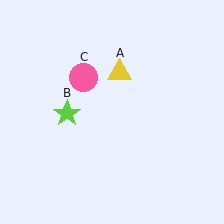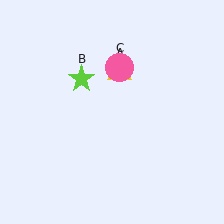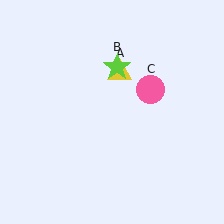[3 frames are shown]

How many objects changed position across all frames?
2 objects changed position: lime star (object B), pink circle (object C).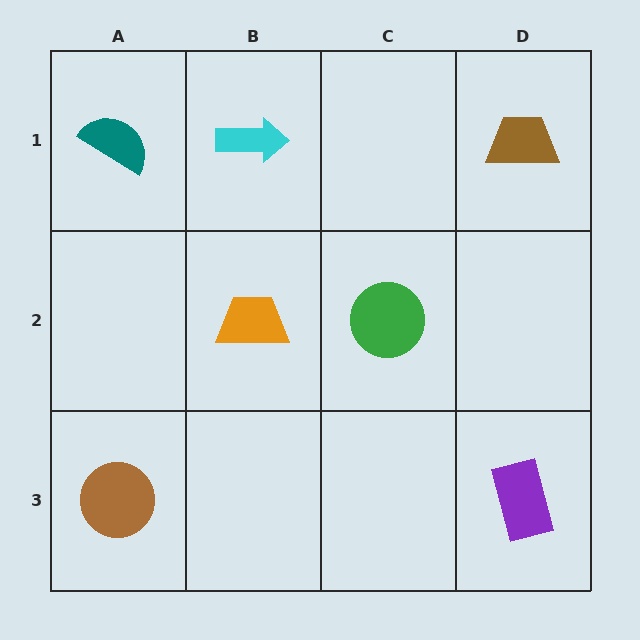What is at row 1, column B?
A cyan arrow.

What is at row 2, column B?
An orange trapezoid.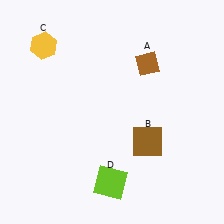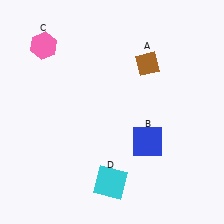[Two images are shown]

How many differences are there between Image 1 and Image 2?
There are 3 differences between the two images.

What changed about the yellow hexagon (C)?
In Image 1, C is yellow. In Image 2, it changed to pink.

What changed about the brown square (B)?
In Image 1, B is brown. In Image 2, it changed to blue.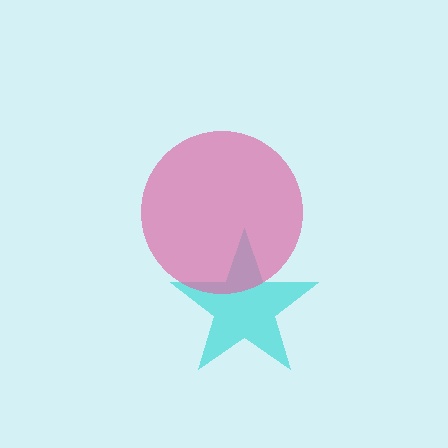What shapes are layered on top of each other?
The layered shapes are: a cyan star, a pink circle.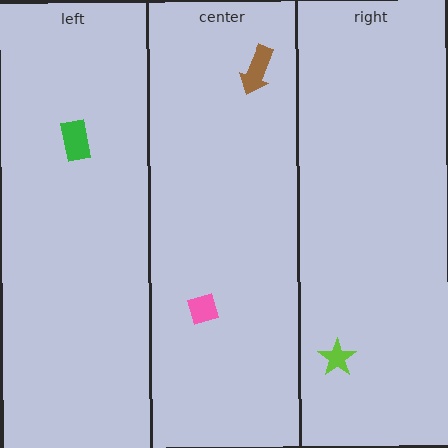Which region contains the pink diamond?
The center region.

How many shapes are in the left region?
1.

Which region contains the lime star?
The right region.